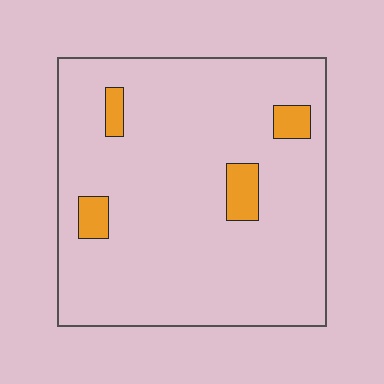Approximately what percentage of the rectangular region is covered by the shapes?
Approximately 10%.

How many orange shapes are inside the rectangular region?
4.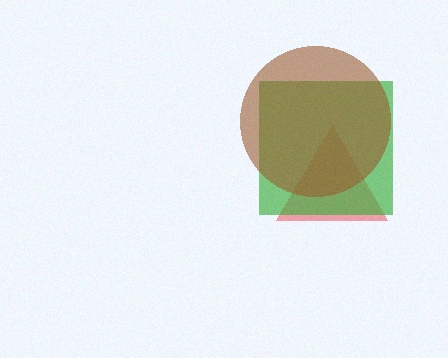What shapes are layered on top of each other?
The layered shapes are: a red triangle, a green square, a brown circle.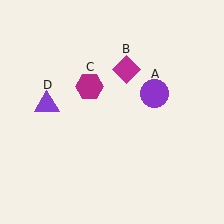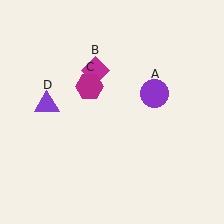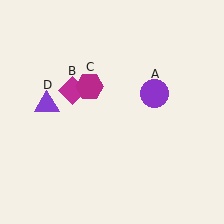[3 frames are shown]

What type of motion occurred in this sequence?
The magenta diamond (object B) rotated counterclockwise around the center of the scene.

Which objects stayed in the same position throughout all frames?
Purple circle (object A) and magenta hexagon (object C) and purple triangle (object D) remained stationary.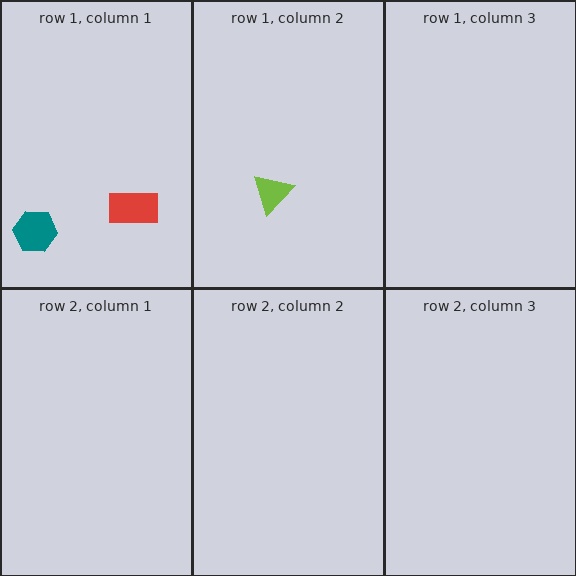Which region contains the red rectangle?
The row 1, column 1 region.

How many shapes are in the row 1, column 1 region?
2.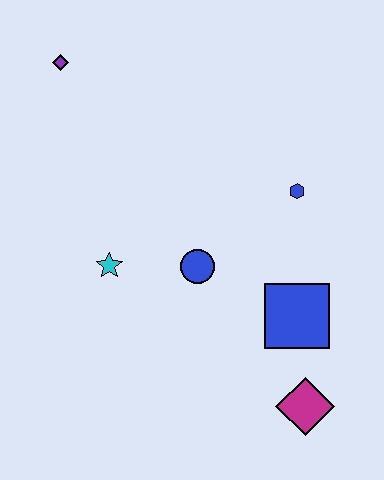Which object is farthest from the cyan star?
The magenta diamond is farthest from the cyan star.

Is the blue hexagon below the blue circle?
No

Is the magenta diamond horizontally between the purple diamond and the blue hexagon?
No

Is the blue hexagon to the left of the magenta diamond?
Yes